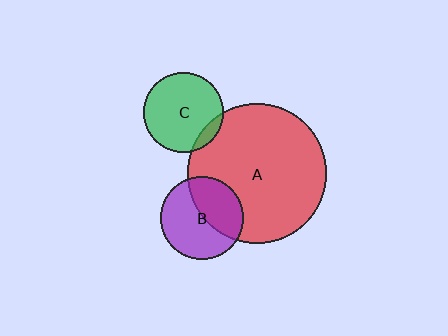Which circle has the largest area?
Circle A (red).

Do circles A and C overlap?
Yes.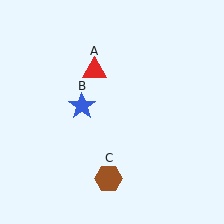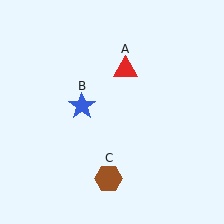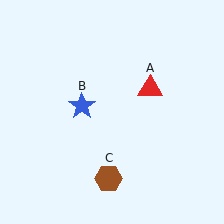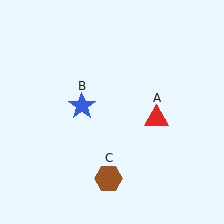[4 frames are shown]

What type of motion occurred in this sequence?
The red triangle (object A) rotated clockwise around the center of the scene.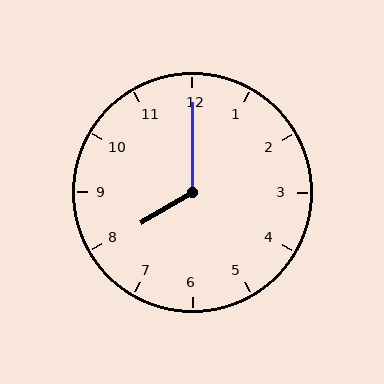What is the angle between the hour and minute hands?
Approximately 120 degrees.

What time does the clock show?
8:00.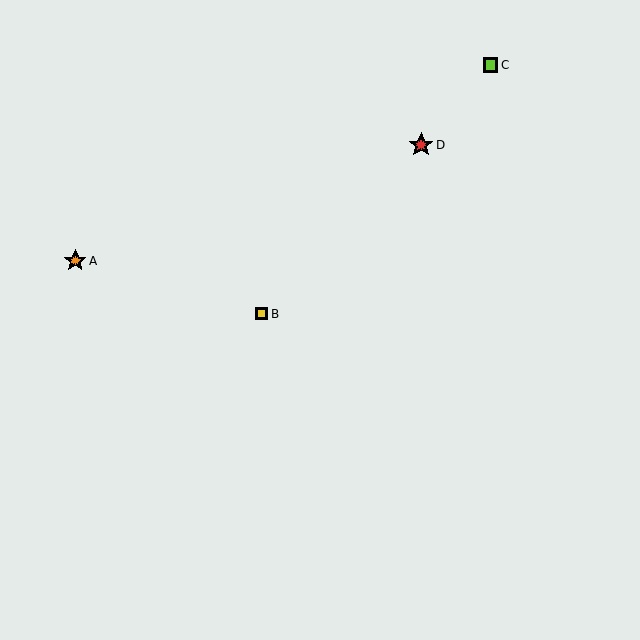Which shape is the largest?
The red star (labeled D) is the largest.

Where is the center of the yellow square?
The center of the yellow square is at (262, 314).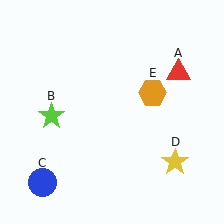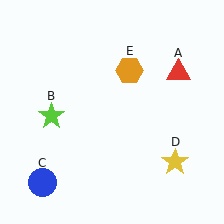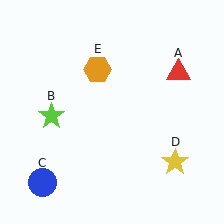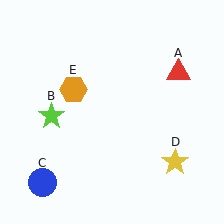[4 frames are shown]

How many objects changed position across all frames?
1 object changed position: orange hexagon (object E).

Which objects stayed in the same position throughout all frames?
Red triangle (object A) and lime star (object B) and blue circle (object C) and yellow star (object D) remained stationary.